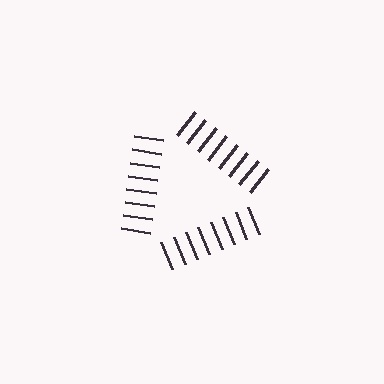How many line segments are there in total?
24 — 8 along each of the 3 edges.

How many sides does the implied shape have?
3 sides — the line-ends trace a triangle.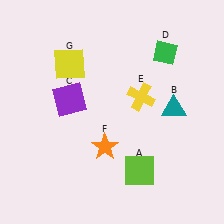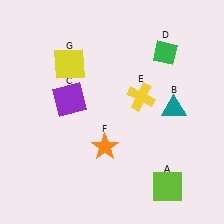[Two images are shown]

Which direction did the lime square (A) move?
The lime square (A) moved right.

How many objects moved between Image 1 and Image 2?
1 object moved between the two images.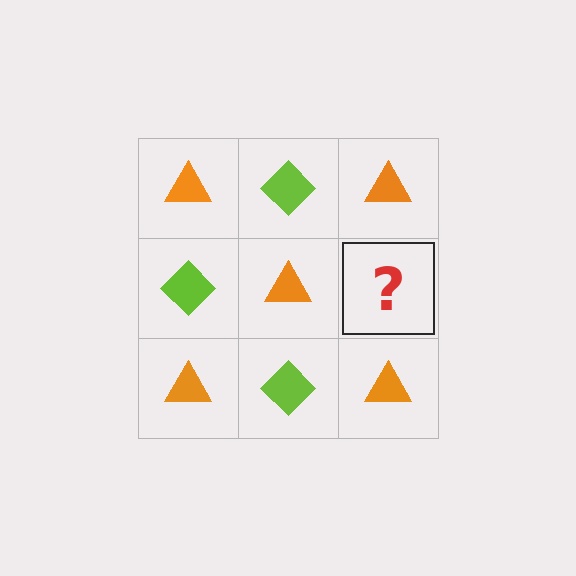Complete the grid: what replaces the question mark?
The question mark should be replaced with a lime diamond.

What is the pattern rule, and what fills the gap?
The rule is that it alternates orange triangle and lime diamond in a checkerboard pattern. The gap should be filled with a lime diamond.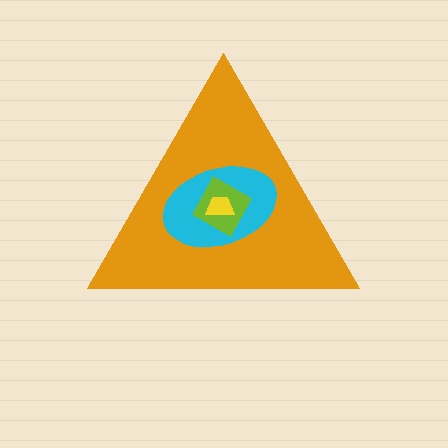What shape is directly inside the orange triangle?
The cyan ellipse.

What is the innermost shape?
The yellow trapezoid.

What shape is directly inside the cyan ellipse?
The lime diamond.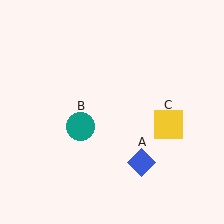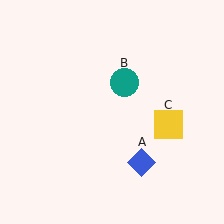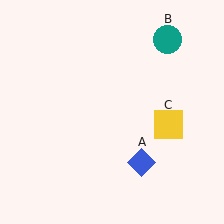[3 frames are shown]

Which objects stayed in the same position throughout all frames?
Blue diamond (object A) and yellow square (object C) remained stationary.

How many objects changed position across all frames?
1 object changed position: teal circle (object B).